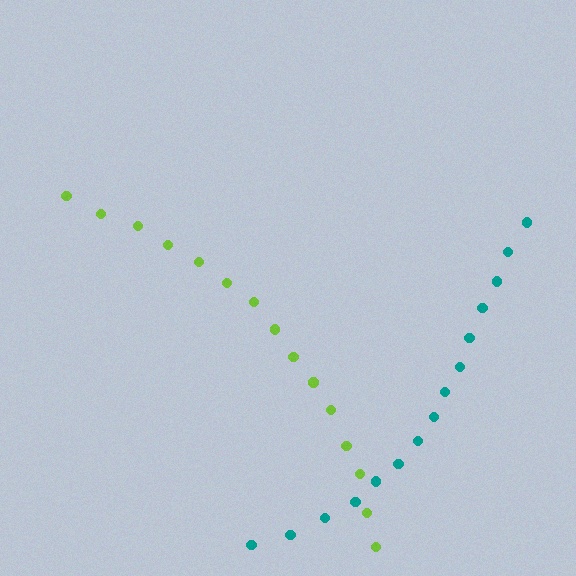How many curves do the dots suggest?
There are 2 distinct paths.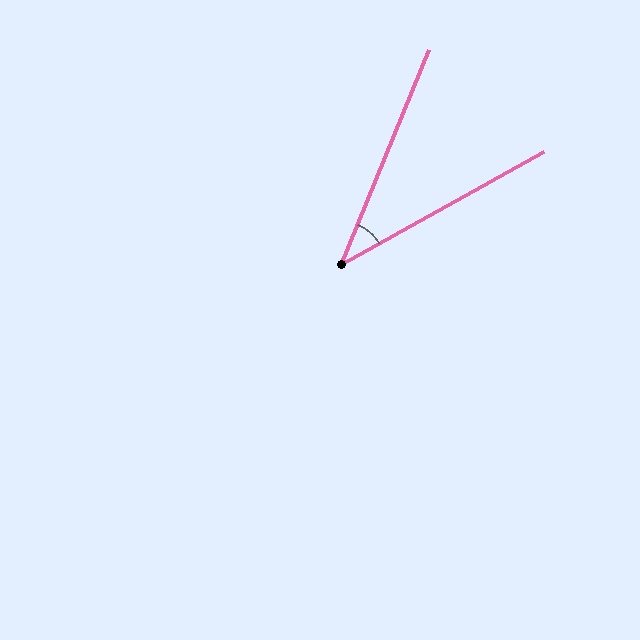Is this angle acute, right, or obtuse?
It is acute.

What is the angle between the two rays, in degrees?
Approximately 39 degrees.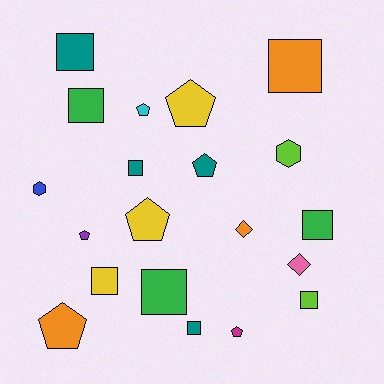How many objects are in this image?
There are 20 objects.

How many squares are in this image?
There are 9 squares.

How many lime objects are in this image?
There are 2 lime objects.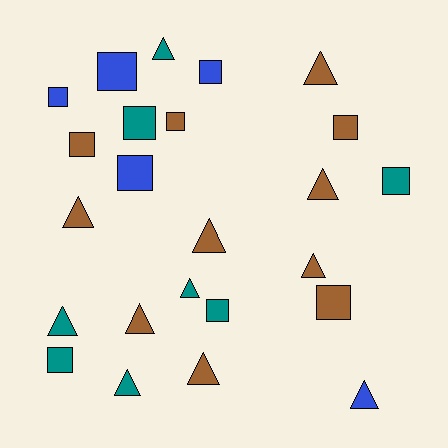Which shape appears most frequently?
Triangle, with 12 objects.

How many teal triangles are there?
There are 4 teal triangles.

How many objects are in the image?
There are 24 objects.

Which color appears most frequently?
Brown, with 11 objects.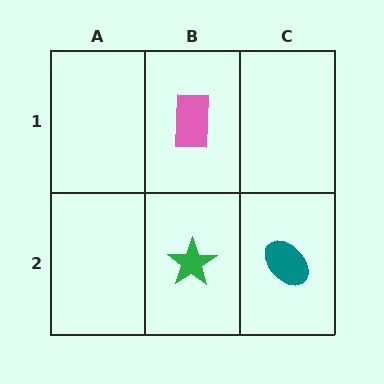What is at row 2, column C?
A teal ellipse.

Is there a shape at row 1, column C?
No, that cell is empty.